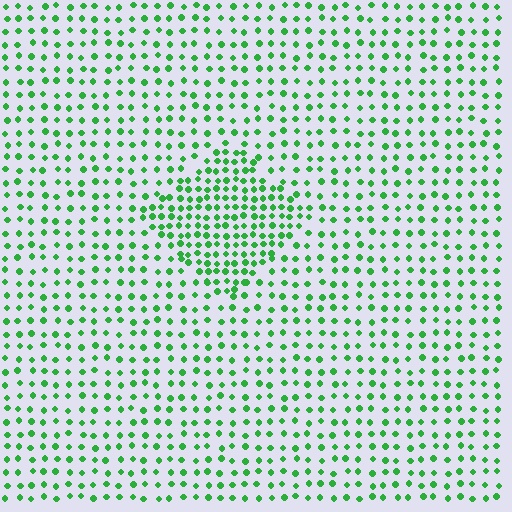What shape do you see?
I see a diamond.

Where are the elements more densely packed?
The elements are more densely packed inside the diamond boundary.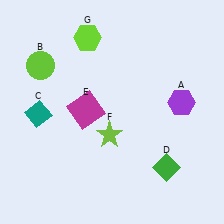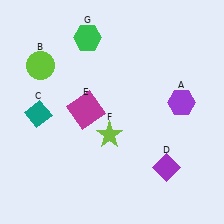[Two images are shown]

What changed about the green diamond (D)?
In Image 1, D is green. In Image 2, it changed to purple.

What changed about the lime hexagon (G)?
In Image 1, G is lime. In Image 2, it changed to green.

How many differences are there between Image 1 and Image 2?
There are 2 differences between the two images.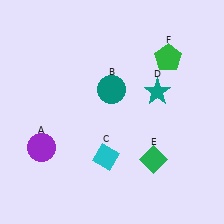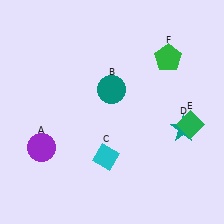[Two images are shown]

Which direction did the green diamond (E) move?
The green diamond (E) moved right.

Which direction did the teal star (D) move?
The teal star (D) moved down.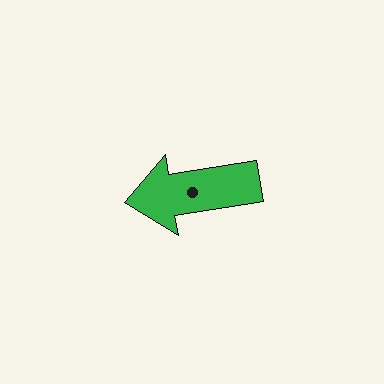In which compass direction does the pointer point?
West.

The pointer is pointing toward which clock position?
Roughly 9 o'clock.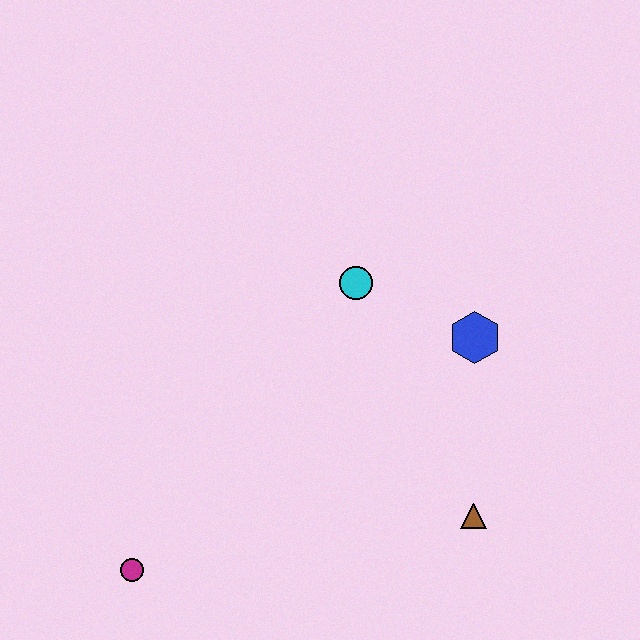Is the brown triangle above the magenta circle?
Yes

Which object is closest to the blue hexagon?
The cyan circle is closest to the blue hexagon.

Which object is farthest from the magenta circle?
The blue hexagon is farthest from the magenta circle.